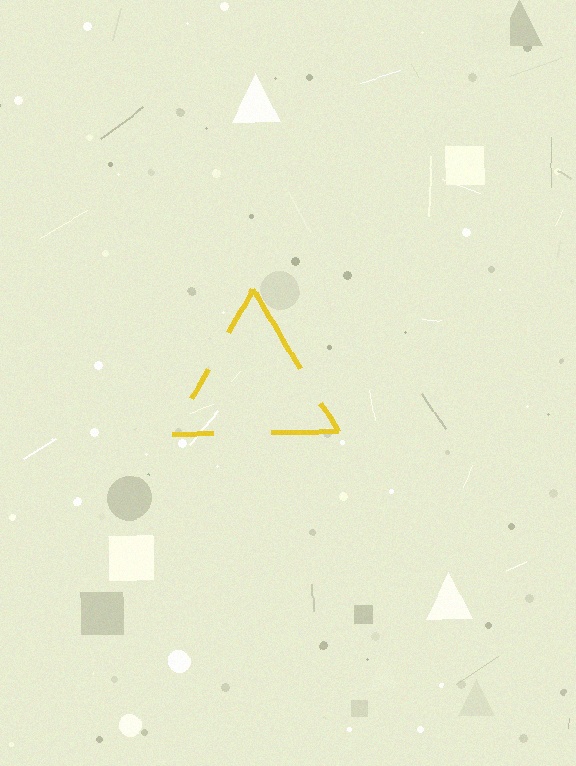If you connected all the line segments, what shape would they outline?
They would outline a triangle.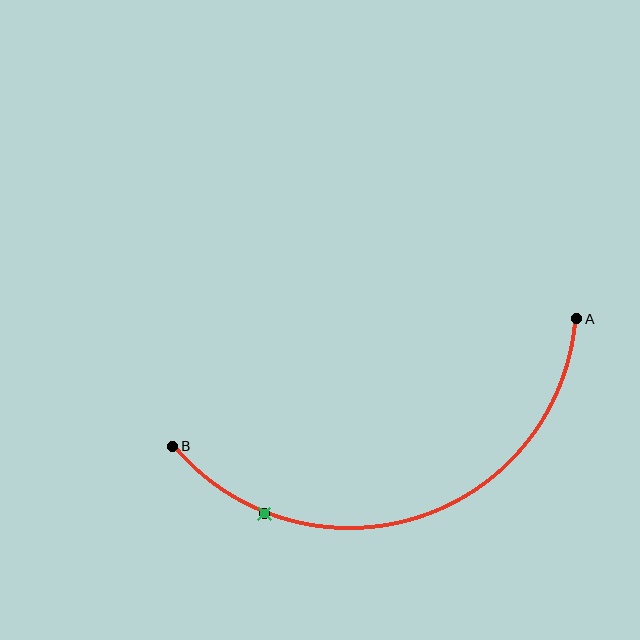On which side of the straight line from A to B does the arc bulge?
The arc bulges below the straight line connecting A and B.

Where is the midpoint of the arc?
The arc midpoint is the point on the curve farthest from the straight line joining A and B. It sits below that line.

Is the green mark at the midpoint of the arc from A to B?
No. The green mark lies on the arc but is closer to endpoint B. The arc midpoint would be at the point on the curve equidistant along the arc from both A and B.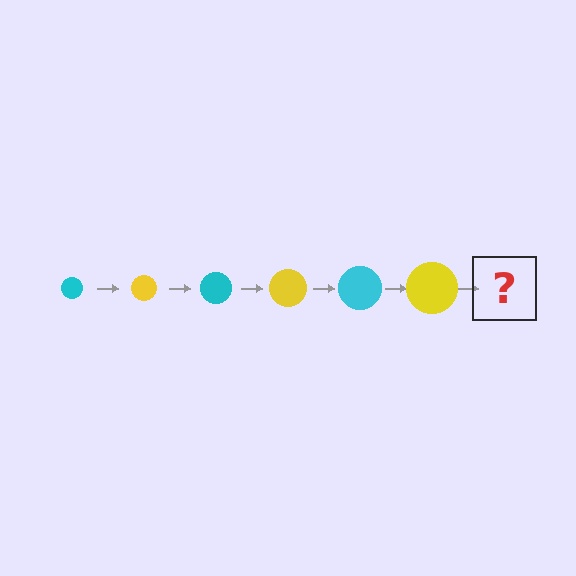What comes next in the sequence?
The next element should be a cyan circle, larger than the previous one.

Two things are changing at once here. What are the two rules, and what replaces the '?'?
The two rules are that the circle grows larger each step and the color cycles through cyan and yellow. The '?' should be a cyan circle, larger than the previous one.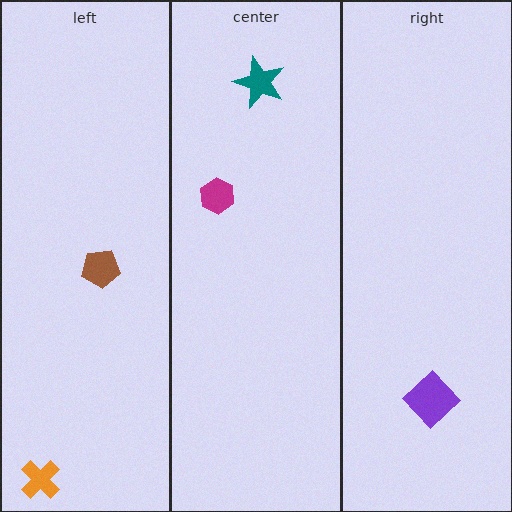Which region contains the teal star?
The center region.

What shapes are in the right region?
The purple diamond.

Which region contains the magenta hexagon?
The center region.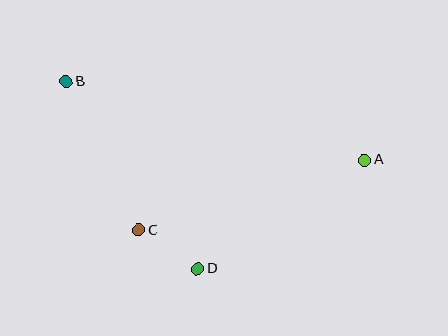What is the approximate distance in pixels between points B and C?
The distance between B and C is approximately 166 pixels.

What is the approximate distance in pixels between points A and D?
The distance between A and D is approximately 199 pixels.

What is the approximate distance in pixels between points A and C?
The distance between A and C is approximately 236 pixels.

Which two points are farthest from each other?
Points A and B are farthest from each other.